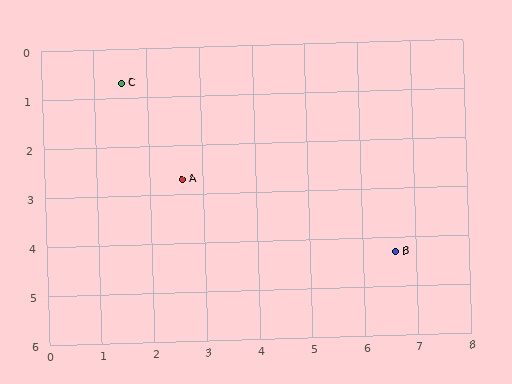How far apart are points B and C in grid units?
Points B and C are about 6.2 grid units apart.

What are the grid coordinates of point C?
Point C is at approximately (1.5, 0.7).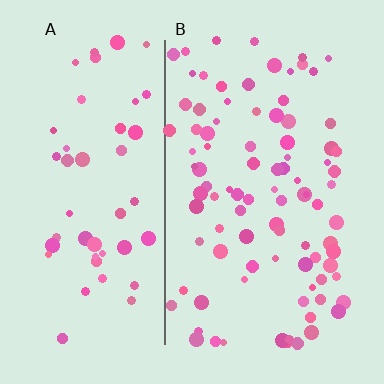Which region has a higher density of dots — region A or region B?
B (the right).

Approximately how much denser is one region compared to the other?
Approximately 1.9× — region B over region A.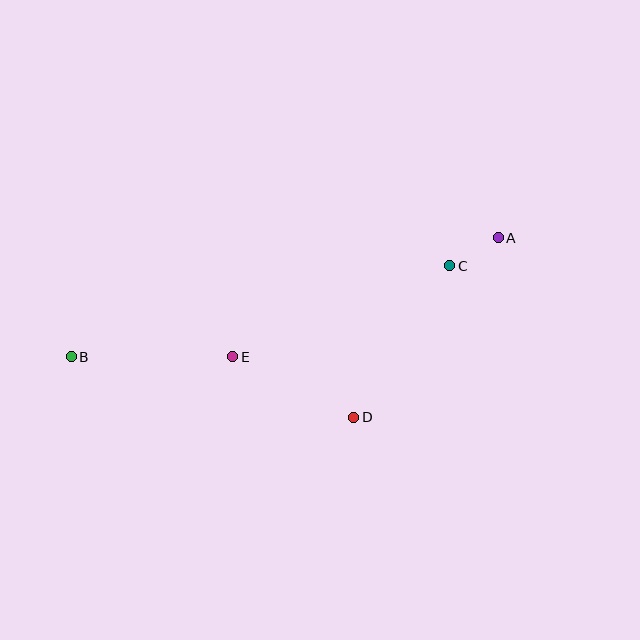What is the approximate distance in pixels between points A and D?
The distance between A and D is approximately 231 pixels.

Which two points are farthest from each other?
Points A and B are farthest from each other.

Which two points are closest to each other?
Points A and C are closest to each other.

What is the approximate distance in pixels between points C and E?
The distance between C and E is approximately 235 pixels.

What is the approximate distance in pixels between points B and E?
The distance between B and E is approximately 161 pixels.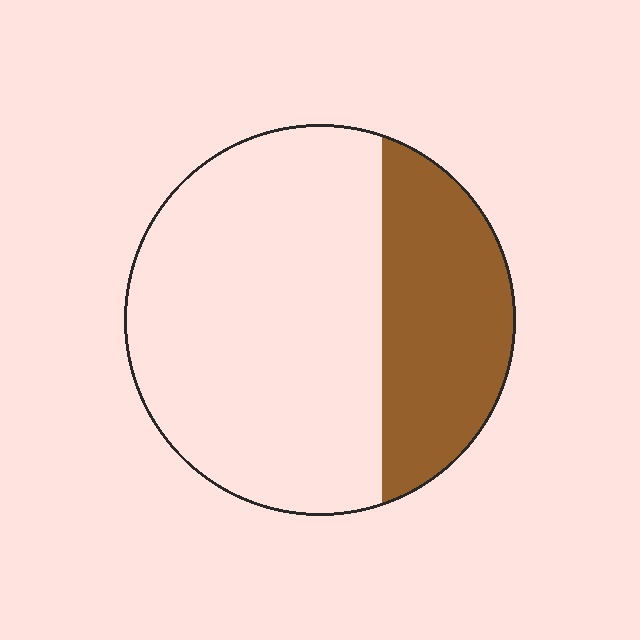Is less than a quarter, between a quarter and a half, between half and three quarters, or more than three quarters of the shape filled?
Between a quarter and a half.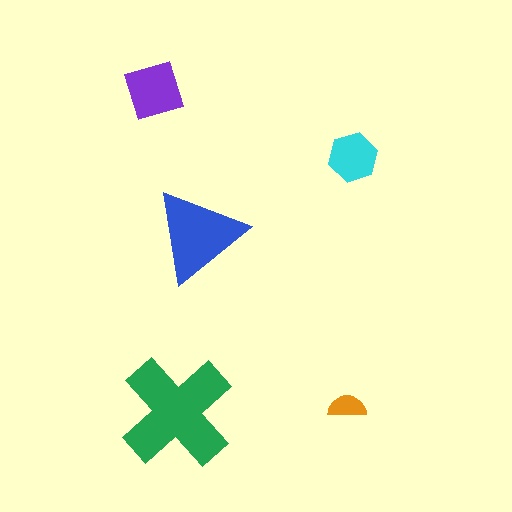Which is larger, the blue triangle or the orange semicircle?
The blue triangle.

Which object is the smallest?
The orange semicircle.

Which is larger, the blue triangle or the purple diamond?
The blue triangle.